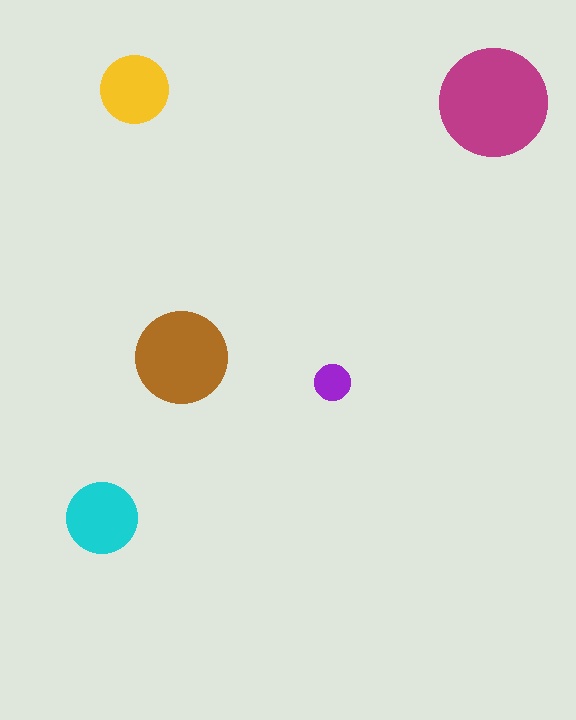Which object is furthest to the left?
The cyan circle is leftmost.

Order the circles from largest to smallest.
the magenta one, the brown one, the cyan one, the yellow one, the purple one.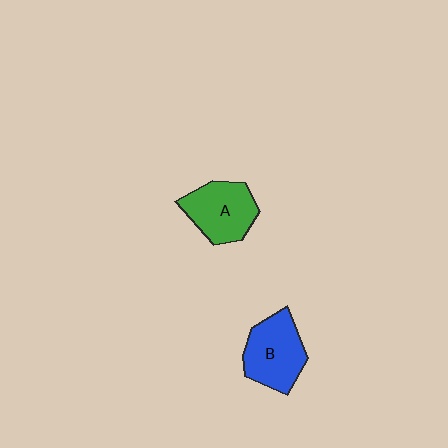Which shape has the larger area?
Shape B (blue).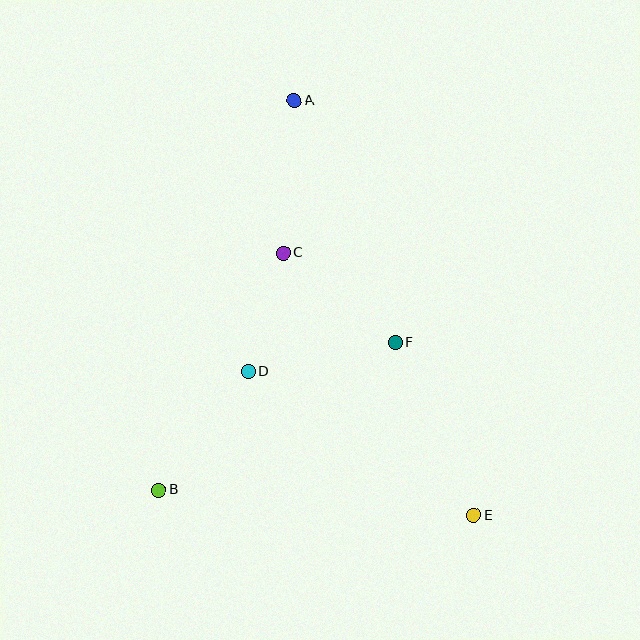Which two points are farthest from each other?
Points A and E are farthest from each other.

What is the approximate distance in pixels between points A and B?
The distance between A and B is approximately 412 pixels.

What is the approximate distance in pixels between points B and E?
The distance between B and E is approximately 317 pixels.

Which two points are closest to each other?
Points C and D are closest to each other.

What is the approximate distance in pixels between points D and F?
The distance between D and F is approximately 150 pixels.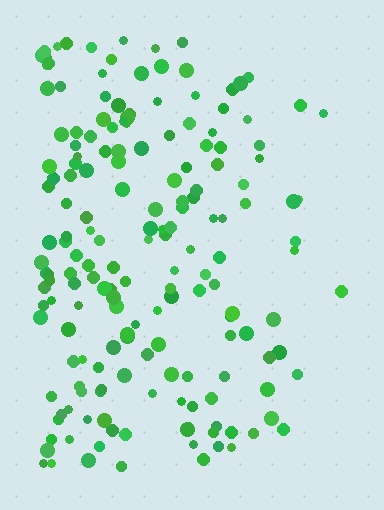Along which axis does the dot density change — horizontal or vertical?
Horizontal.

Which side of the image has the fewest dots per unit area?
The right.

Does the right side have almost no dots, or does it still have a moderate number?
Still a moderate number, just noticeably fewer than the left.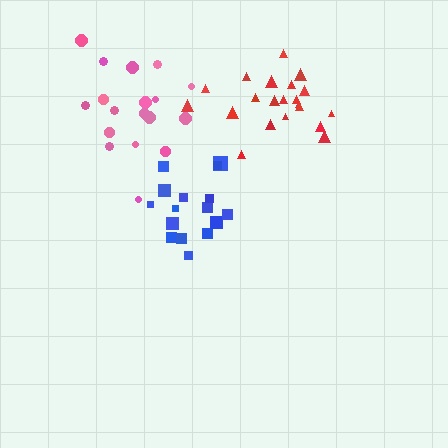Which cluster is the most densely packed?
Red.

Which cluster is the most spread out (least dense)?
Pink.